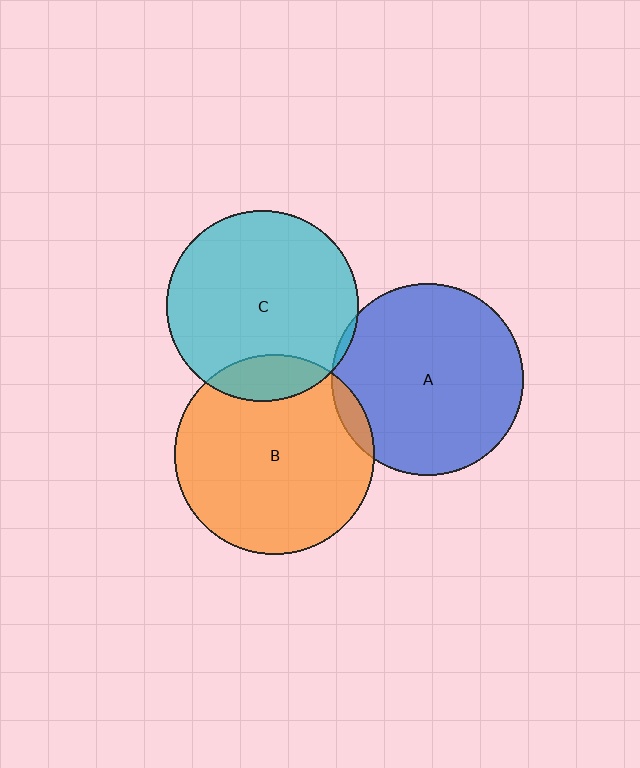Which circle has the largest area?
Circle B (orange).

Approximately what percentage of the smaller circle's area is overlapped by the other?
Approximately 15%.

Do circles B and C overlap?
Yes.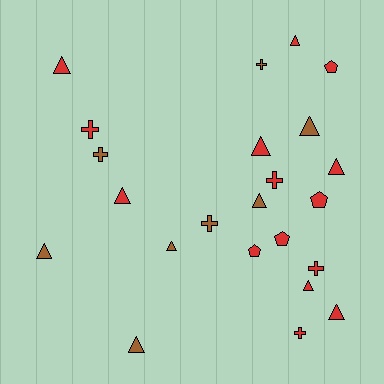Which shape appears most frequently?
Triangle, with 12 objects.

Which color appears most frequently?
Red, with 15 objects.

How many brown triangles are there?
There are 5 brown triangles.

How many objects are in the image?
There are 23 objects.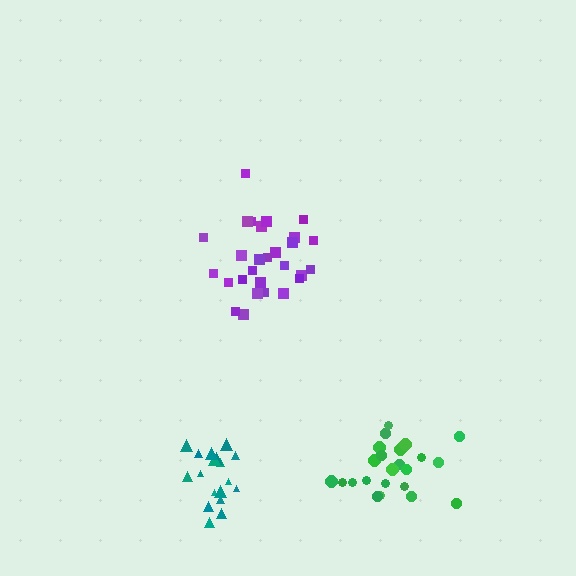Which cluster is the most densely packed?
Teal.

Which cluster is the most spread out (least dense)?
Green.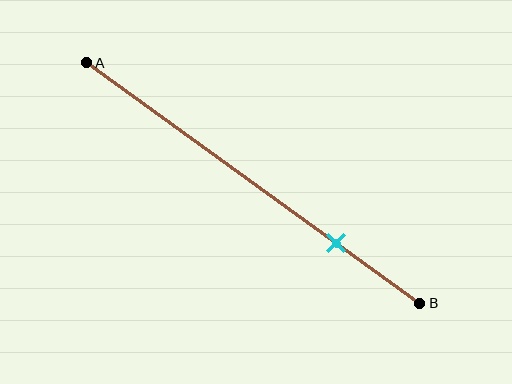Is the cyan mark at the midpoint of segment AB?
No, the mark is at about 75% from A, not at the 50% midpoint.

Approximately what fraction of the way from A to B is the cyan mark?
The cyan mark is approximately 75% of the way from A to B.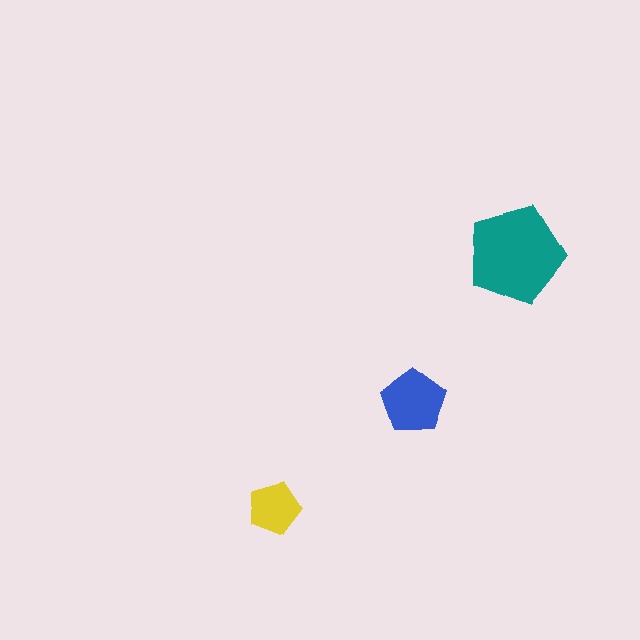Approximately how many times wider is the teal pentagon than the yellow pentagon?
About 2 times wider.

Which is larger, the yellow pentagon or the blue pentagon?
The blue one.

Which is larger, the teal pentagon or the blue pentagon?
The teal one.